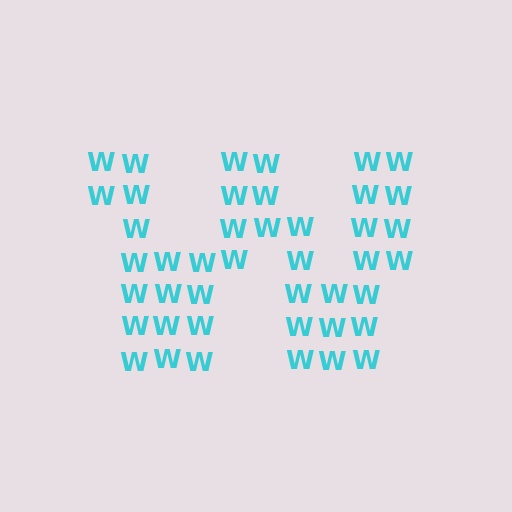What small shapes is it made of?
It is made of small letter W's.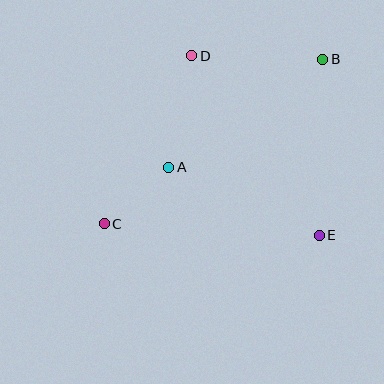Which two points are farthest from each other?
Points B and C are farthest from each other.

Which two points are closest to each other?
Points A and C are closest to each other.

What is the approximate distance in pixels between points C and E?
The distance between C and E is approximately 215 pixels.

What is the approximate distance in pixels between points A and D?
The distance between A and D is approximately 114 pixels.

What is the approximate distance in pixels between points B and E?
The distance between B and E is approximately 176 pixels.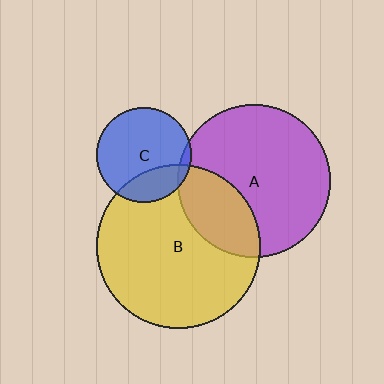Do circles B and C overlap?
Yes.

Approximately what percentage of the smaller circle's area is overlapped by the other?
Approximately 25%.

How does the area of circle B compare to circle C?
Approximately 3.0 times.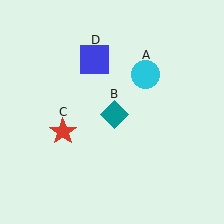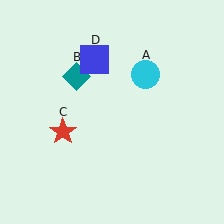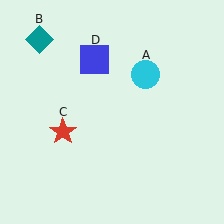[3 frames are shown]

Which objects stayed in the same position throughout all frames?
Cyan circle (object A) and red star (object C) and blue square (object D) remained stationary.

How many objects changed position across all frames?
1 object changed position: teal diamond (object B).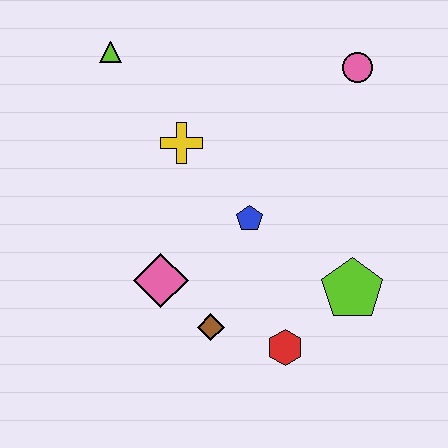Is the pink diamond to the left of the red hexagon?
Yes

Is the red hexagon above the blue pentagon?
No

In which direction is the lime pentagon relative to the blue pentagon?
The lime pentagon is to the right of the blue pentagon.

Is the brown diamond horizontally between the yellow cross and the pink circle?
Yes